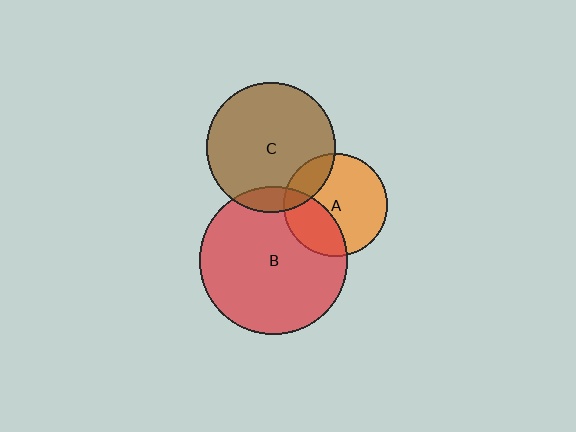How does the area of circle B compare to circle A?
Approximately 2.1 times.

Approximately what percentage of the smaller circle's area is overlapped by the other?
Approximately 30%.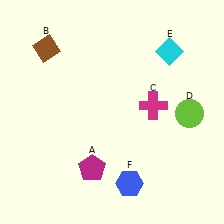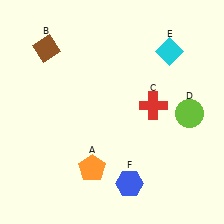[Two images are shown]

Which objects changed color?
A changed from magenta to orange. C changed from magenta to red.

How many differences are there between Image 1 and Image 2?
There are 2 differences between the two images.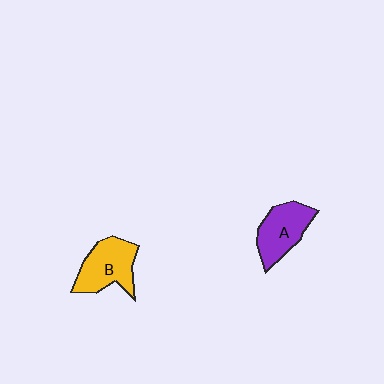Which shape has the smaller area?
Shape A (purple).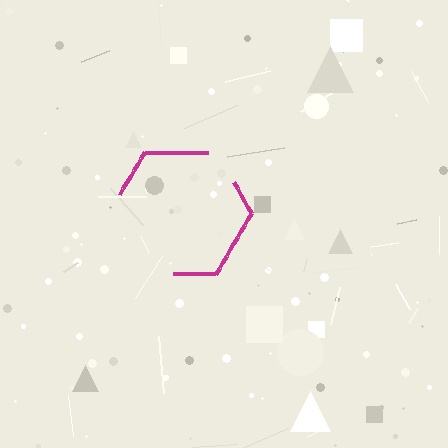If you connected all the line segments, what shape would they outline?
They would outline a hexagon.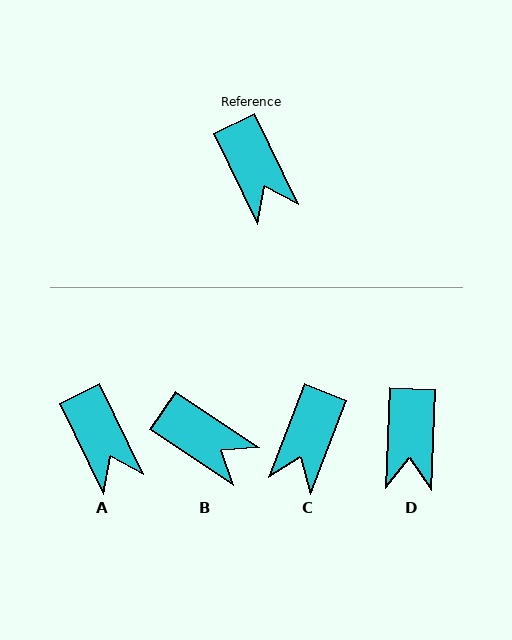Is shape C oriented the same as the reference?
No, it is off by about 47 degrees.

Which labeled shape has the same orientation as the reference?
A.